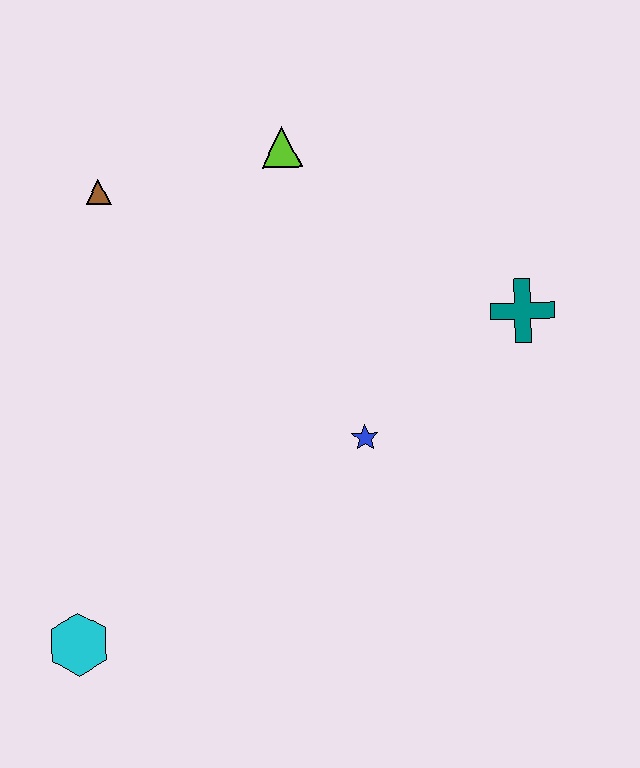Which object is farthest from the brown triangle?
The cyan hexagon is farthest from the brown triangle.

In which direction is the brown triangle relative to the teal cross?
The brown triangle is to the left of the teal cross.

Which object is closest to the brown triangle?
The lime triangle is closest to the brown triangle.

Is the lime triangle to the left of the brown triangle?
No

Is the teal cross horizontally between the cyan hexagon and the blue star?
No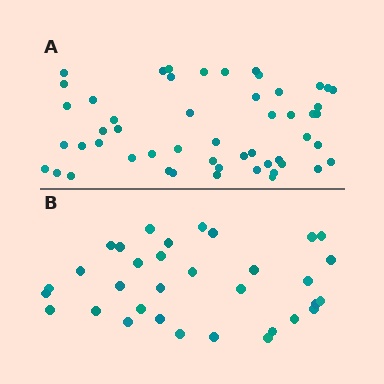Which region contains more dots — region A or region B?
Region A (the top region) has more dots.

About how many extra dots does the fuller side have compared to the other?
Region A has approximately 20 more dots than region B.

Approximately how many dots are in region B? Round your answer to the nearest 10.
About 30 dots. (The exact count is 33, which rounds to 30.)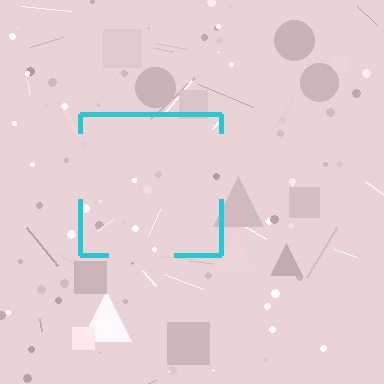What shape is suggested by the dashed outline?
The dashed outline suggests a square.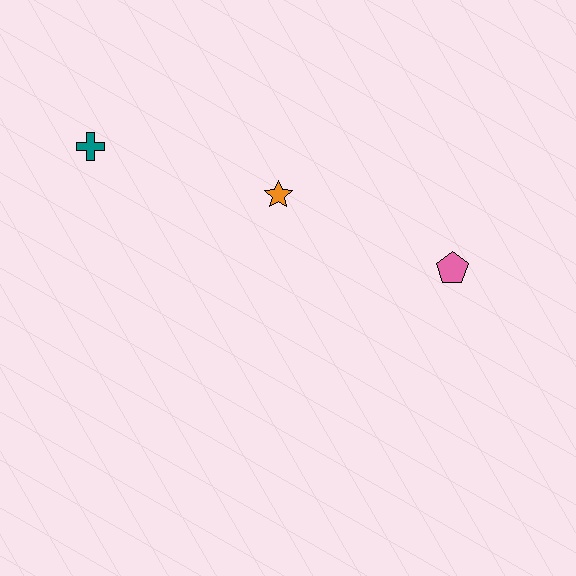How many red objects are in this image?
There are no red objects.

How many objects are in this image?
There are 3 objects.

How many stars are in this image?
There is 1 star.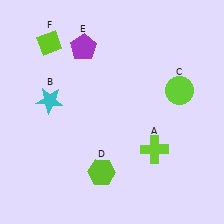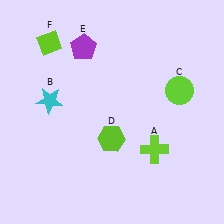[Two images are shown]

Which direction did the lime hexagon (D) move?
The lime hexagon (D) moved up.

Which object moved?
The lime hexagon (D) moved up.